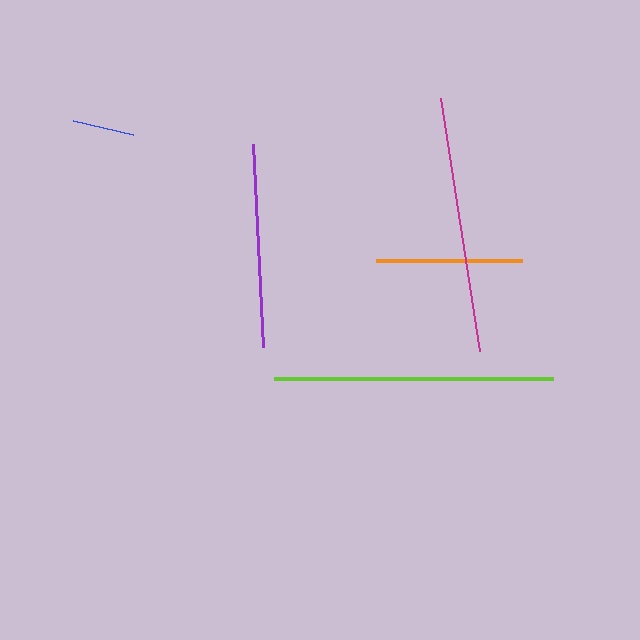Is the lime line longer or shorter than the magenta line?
The lime line is longer than the magenta line.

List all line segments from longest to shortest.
From longest to shortest: lime, magenta, purple, orange, blue.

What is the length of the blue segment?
The blue segment is approximately 61 pixels long.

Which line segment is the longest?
The lime line is the longest at approximately 279 pixels.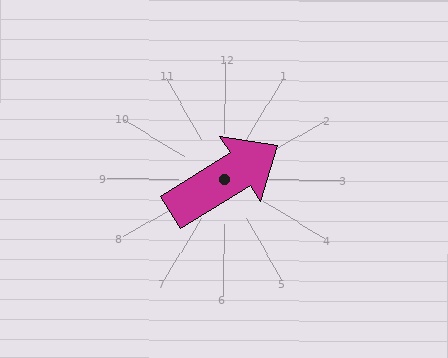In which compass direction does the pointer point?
Northeast.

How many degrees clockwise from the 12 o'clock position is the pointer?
Approximately 58 degrees.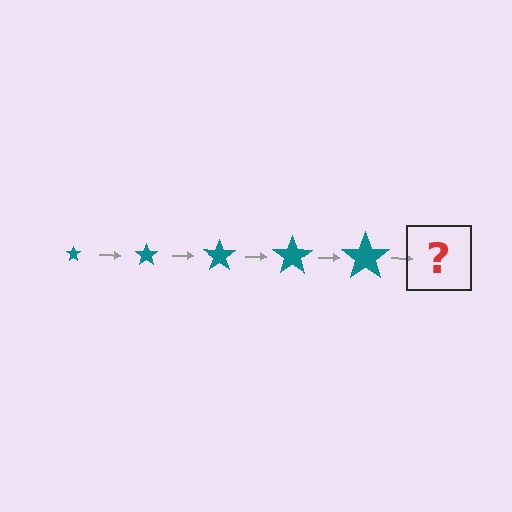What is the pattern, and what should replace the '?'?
The pattern is that the star gets progressively larger each step. The '?' should be a teal star, larger than the previous one.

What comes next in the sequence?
The next element should be a teal star, larger than the previous one.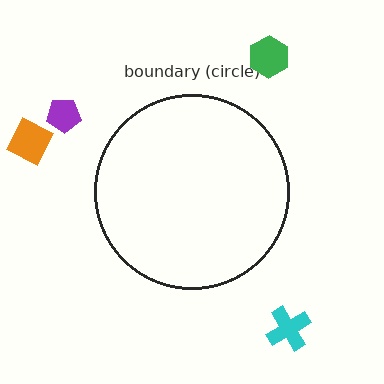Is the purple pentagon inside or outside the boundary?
Outside.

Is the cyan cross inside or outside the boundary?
Outside.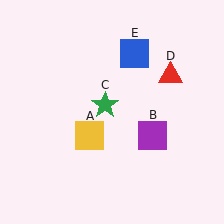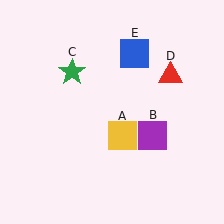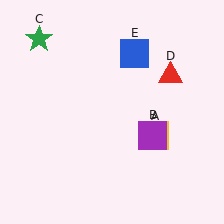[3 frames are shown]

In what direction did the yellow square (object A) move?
The yellow square (object A) moved right.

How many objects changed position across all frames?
2 objects changed position: yellow square (object A), green star (object C).